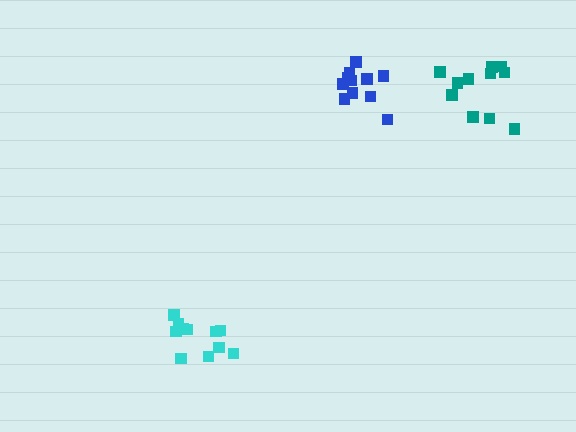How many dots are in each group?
Group 1: 11 dots, Group 2: 11 dots, Group 3: 11 dots (33 total).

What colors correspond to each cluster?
The clusters are colored: cyan, blue, teal.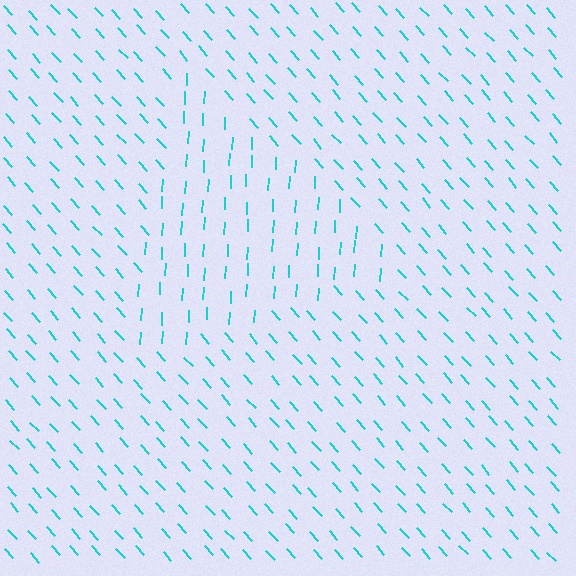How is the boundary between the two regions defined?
The boundary is defined purely by a change in line orientation (approximately 45 degrees difference). All lines are the same color and thickness.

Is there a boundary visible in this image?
Yes, there is a texture boundary formed by a change in line orientation.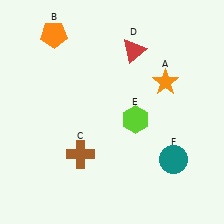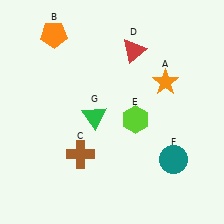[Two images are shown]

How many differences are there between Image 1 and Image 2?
There is 1 difference between the two images.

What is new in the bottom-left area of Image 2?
A green triangle (G) was added in the bottom-left area of Image 2.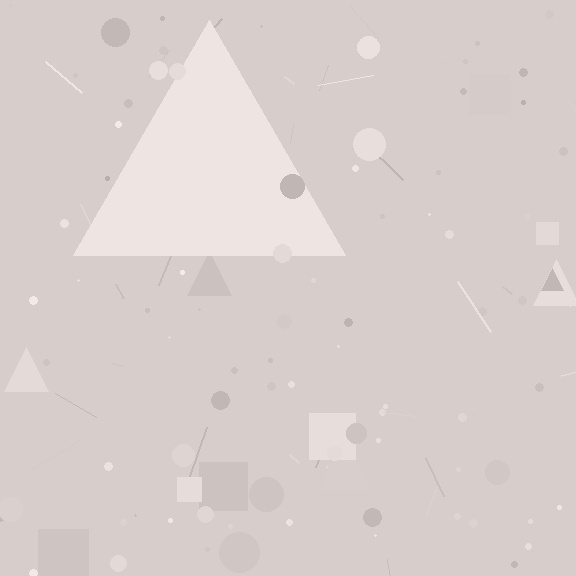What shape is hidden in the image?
A triangle is hidden in the image.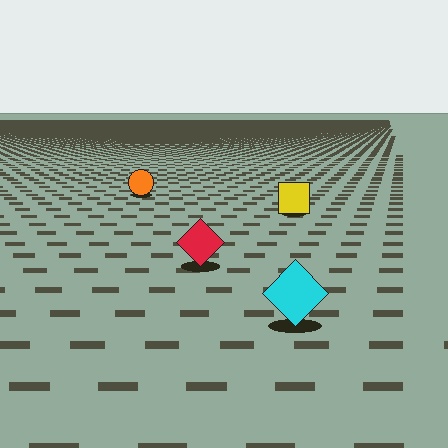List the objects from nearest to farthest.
From nearest to farthest: the cyan diamond, the red diamond, the yellow square, the orange circle.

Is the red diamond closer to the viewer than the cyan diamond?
No. The cyan diamond is closer — you can tell from the texture gradient: the ground texture is coarser near it.